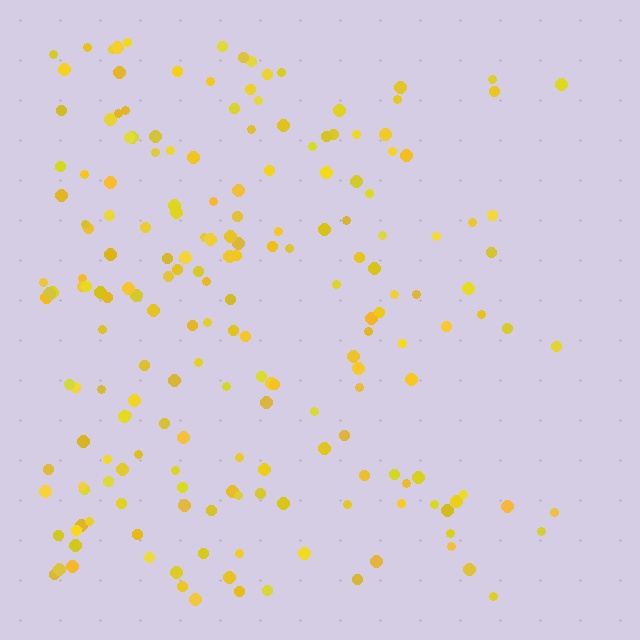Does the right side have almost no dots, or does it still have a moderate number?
Still a moderate number, just noticeably fewer than the left.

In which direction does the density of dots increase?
From right to left, with the left side densest.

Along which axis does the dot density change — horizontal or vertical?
Horizontal.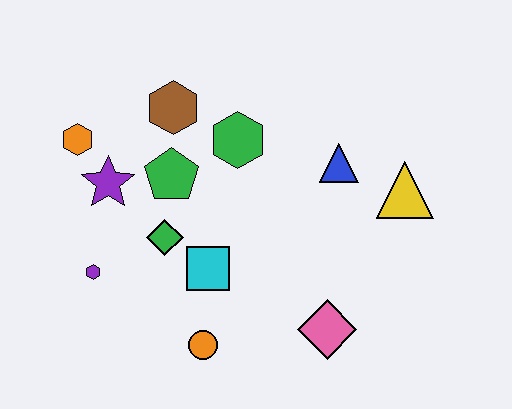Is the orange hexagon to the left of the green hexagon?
Yes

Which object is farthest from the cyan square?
The yellow triangle is farthest from the cyan square.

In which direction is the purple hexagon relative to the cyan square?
The purple hexagon is to the left of the cyan square.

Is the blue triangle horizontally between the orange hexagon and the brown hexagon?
No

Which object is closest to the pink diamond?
The orange circle is closest to the pink diamond.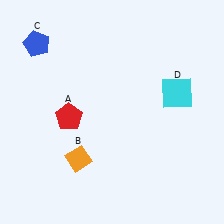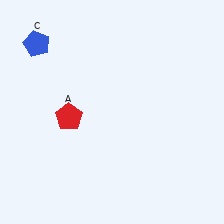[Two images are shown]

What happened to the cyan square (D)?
The cyan square (D) was removed in Image 2. It was in the top-right area of Image 1.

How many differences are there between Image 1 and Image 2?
There are 2 differences between the two images.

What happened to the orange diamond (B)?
The orange diamond (B) was removed in Image 2. It was in the bottom-left area of Image 1.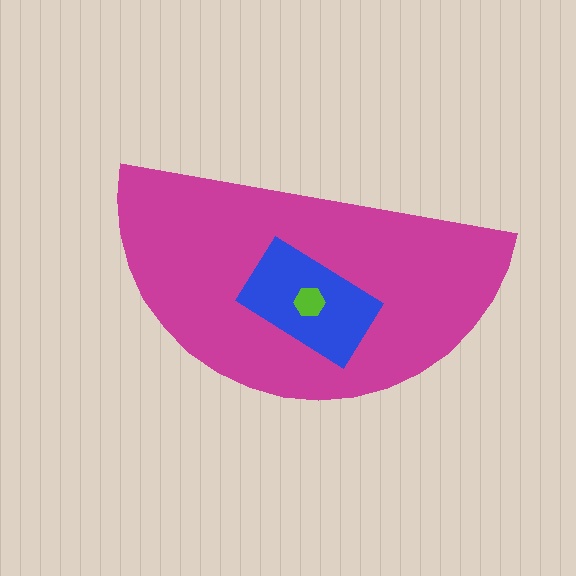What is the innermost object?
The lime hexagon.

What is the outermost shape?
The magenta semicircle.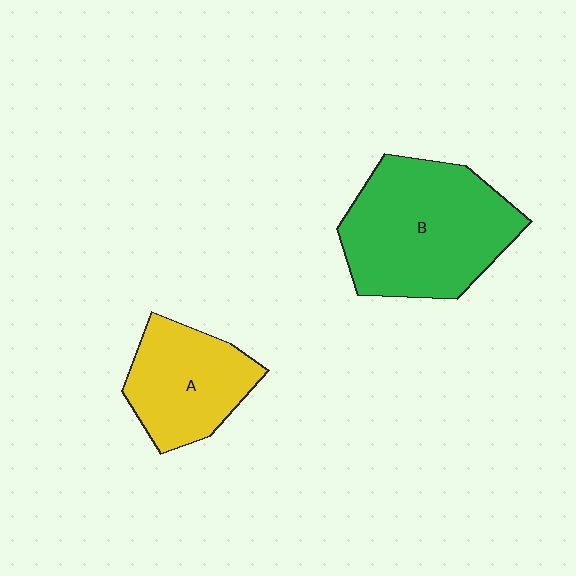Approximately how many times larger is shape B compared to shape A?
Approximately 1.6 times.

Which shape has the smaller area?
Shape A (yellow).